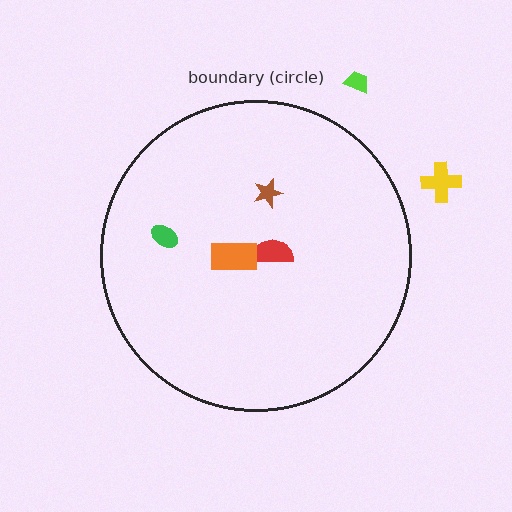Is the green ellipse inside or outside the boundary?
Inside.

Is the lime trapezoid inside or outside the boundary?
Outside.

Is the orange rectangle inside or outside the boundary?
Inside.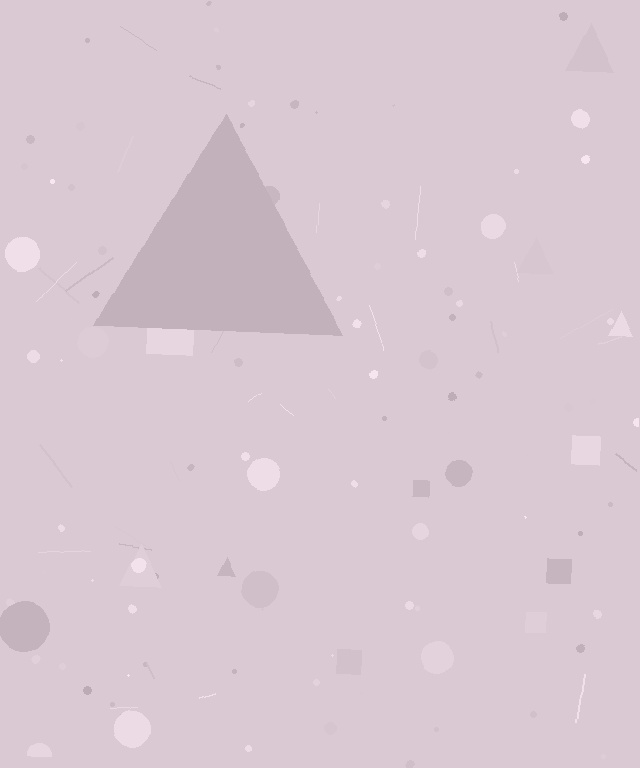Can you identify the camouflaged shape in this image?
The camouflaged shape is a triangle.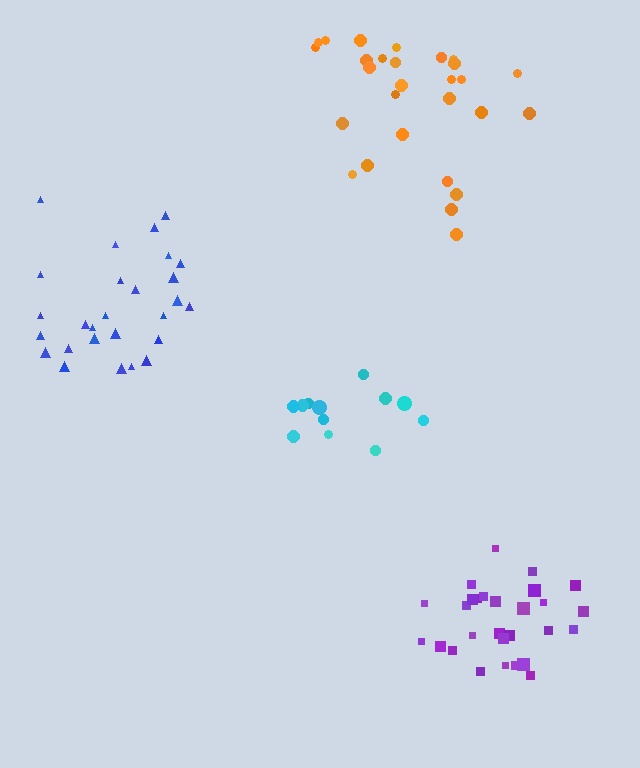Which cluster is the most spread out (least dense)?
Blue.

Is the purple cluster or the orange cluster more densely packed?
Purple.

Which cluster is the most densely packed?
Purple.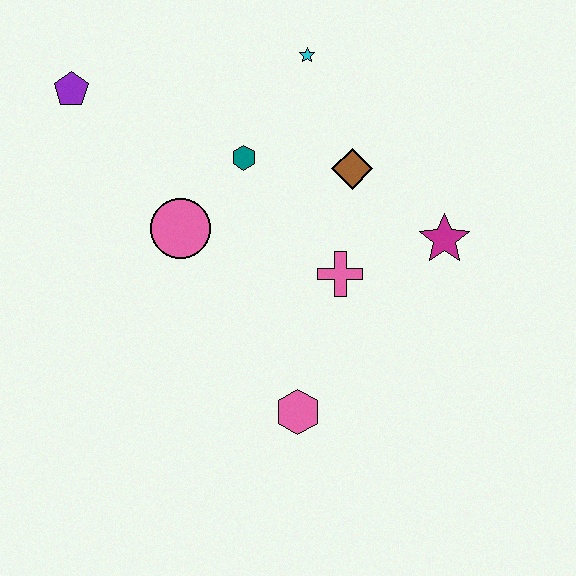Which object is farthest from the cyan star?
The pink hexagon is farthest from the cyan star.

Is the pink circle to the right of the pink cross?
No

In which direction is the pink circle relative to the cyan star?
The pink circle is below the cyan star.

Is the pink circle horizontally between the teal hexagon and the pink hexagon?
No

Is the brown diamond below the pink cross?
No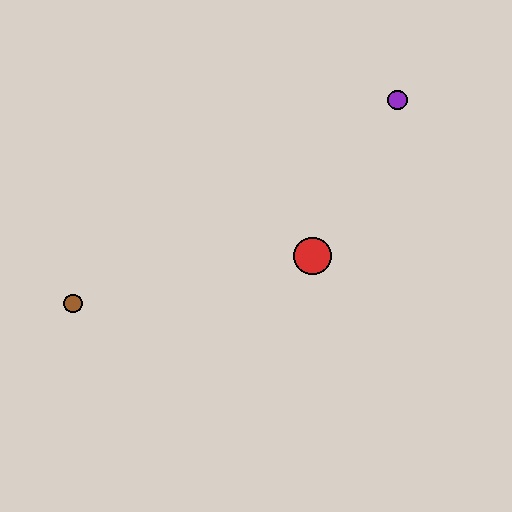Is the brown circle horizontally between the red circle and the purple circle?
No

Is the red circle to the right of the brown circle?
Yes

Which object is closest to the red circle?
The purple circle is closest to the red circle.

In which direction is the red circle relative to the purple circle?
The red circle is below the purple circle.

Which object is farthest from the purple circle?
The brown circle is farthest from the purple circle.